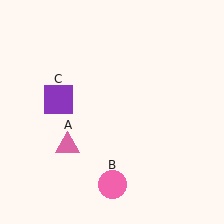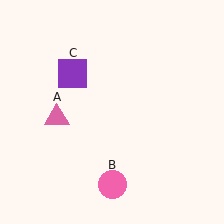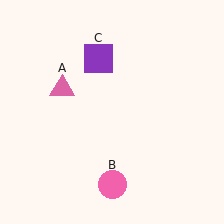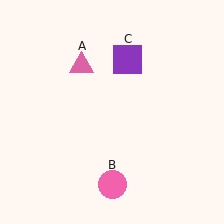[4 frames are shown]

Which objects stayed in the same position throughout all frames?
Pink circle (object B) remained stationary.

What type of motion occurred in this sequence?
The pink triangle (object A), purple square (object C) rotated clockwise around the center of the scene.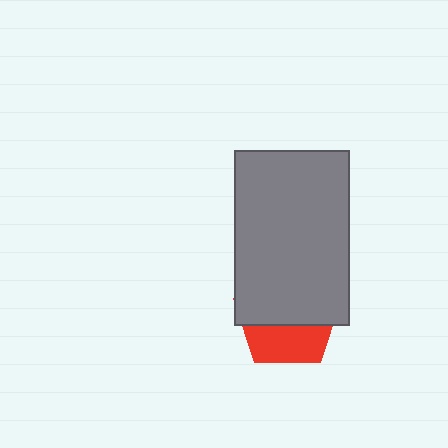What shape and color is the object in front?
The object in front is a gray rectangle.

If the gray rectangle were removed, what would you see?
You would see the complete red pentagon.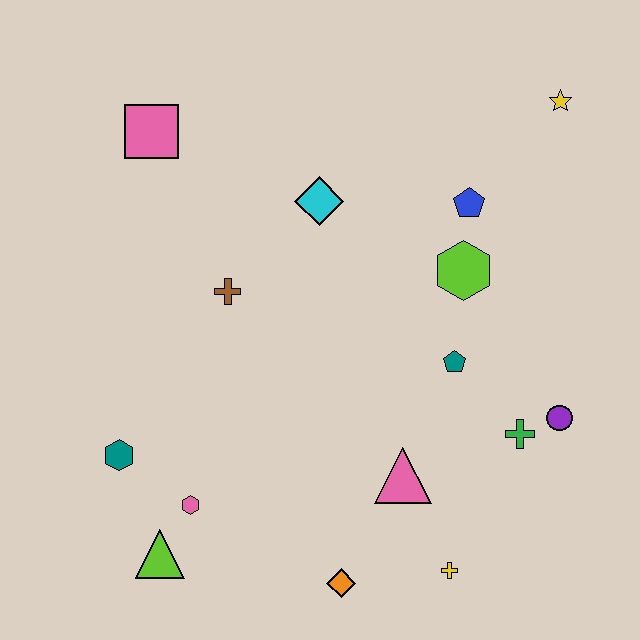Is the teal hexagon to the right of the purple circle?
No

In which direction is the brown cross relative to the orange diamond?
The brown cross is above the orange diamond.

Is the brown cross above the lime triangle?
Yes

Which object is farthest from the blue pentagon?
The lime triangle is farthest from the blue pentagon.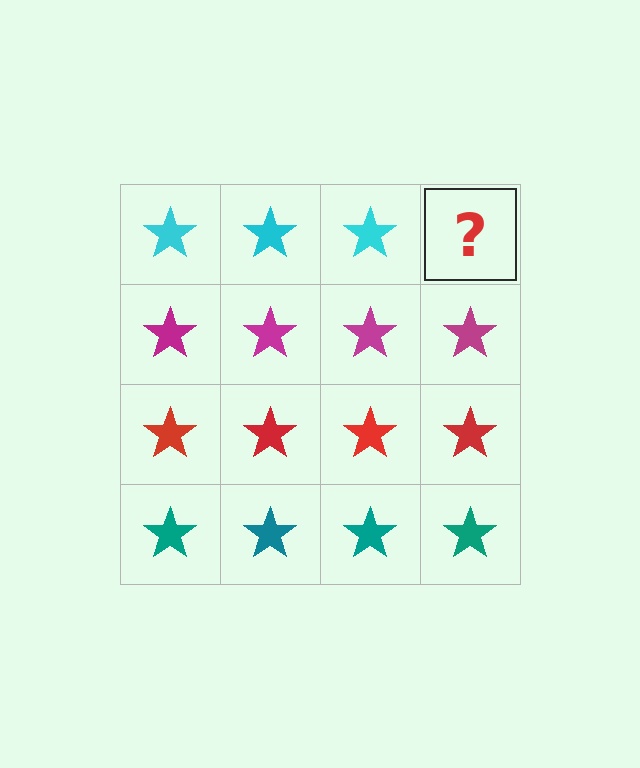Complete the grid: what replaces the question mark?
The question mark should be replaced with a cyan star.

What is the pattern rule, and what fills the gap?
The rule is that each row has a consistent color. The gap should be filled with a cyan star.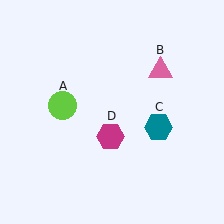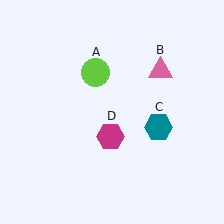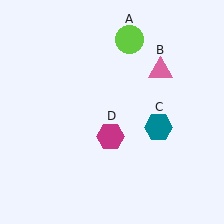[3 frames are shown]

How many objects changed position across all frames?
1 object changed position: lime circle (object A).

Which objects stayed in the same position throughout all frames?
Pink triangle (object B) and teal hexagon (object C) and magenta hexagon (object D) remained stationary.